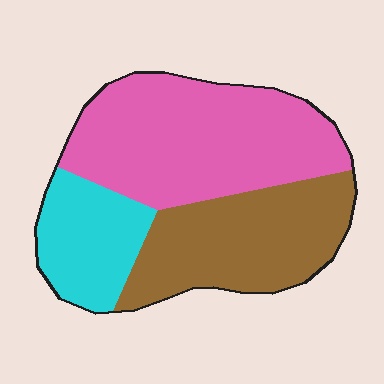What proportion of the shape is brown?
Brown covers 34% of the shape.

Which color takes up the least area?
Cyan, at roughly 20%.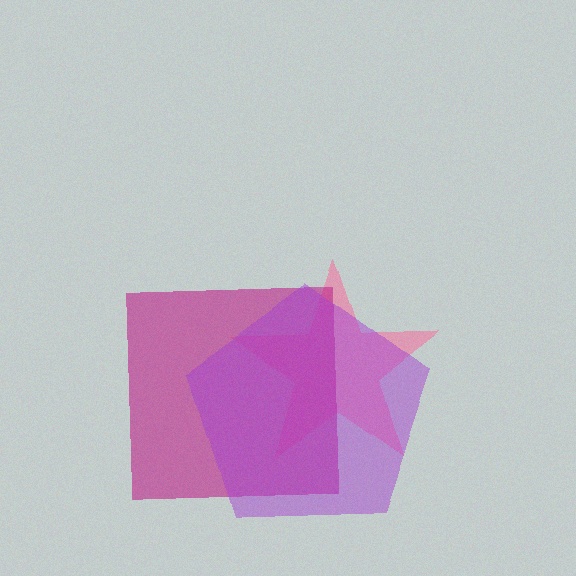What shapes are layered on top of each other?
The layered shapes are: a pink star, a magenta square, a purple pentagon.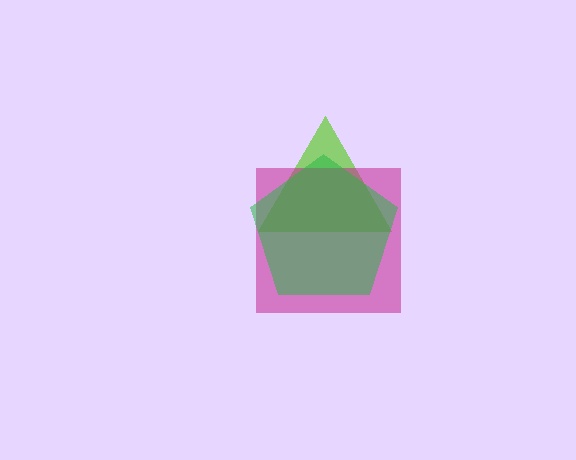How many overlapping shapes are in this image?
There are 3 overlapping shapes in the image.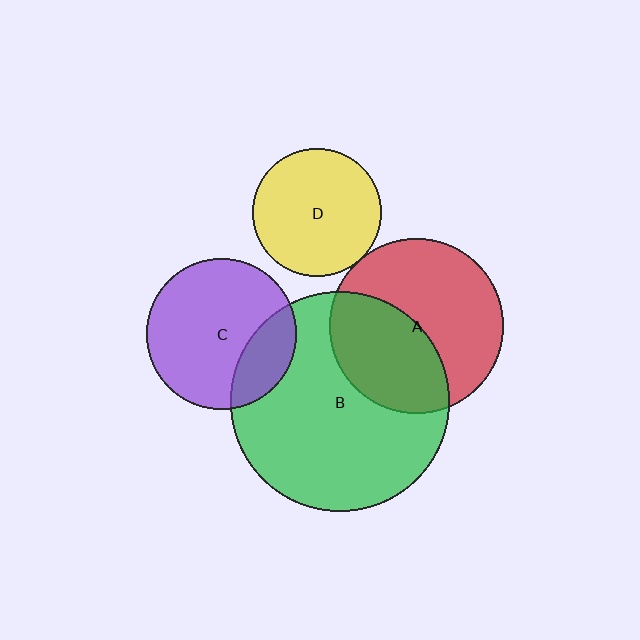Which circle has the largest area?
Circle B (green).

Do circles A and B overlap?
Yes.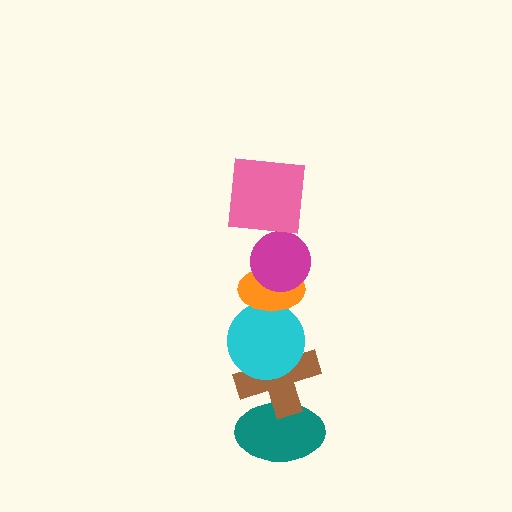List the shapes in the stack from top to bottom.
From top to bottom: the pink square, the magenta circle, the orange ellipse, the cyan circle, the brown cross, the teal ellipse.